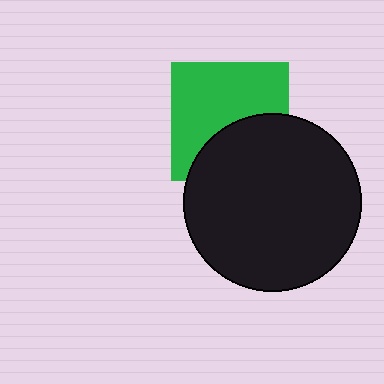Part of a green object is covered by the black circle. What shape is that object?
It is a square.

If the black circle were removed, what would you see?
You would see the complete green square.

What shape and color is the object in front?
The object in front is a black circle.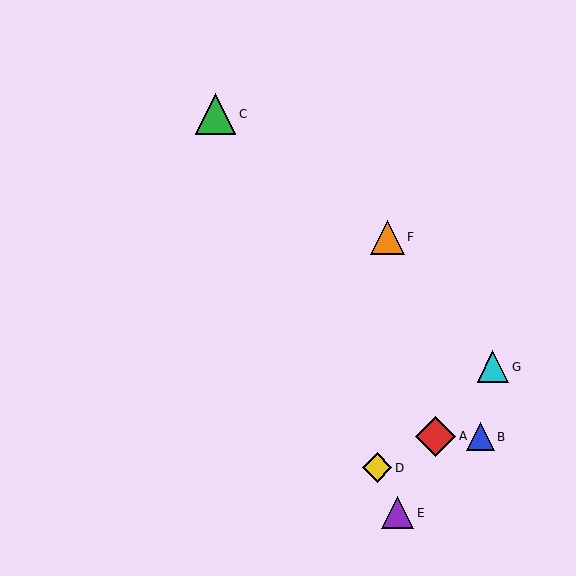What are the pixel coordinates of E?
Object E is at (398, 513).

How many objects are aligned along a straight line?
3 objects (C, D, E) are aligned along a straight line.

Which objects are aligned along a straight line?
Objects C, D, E are aligned along a straight line.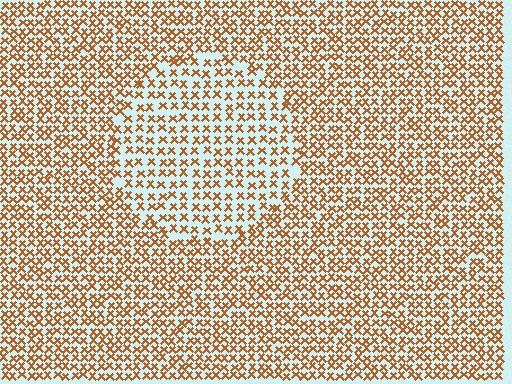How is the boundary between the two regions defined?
The boundary is defined by a change in element density (approximately 1.6x ratio). All elements are the same color, size, and shape.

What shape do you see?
I see a circle.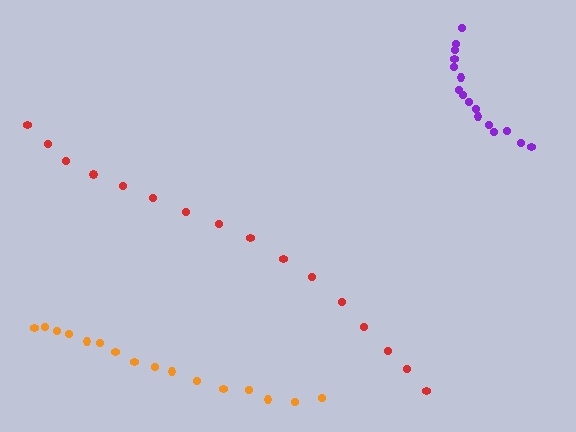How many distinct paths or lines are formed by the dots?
There are 3 distinct paths.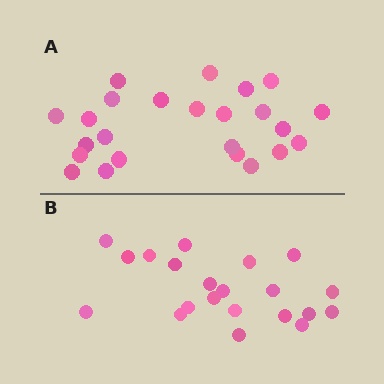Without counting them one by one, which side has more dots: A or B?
Region A (the top region) has more dots.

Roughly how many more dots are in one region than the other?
Region A has just a few more — roughly 2 or 3 more dots than region B.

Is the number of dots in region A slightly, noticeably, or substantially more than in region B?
Region A has only slightly more — the two regions are fairly close. The ratio is roughly 1.1 to 1.